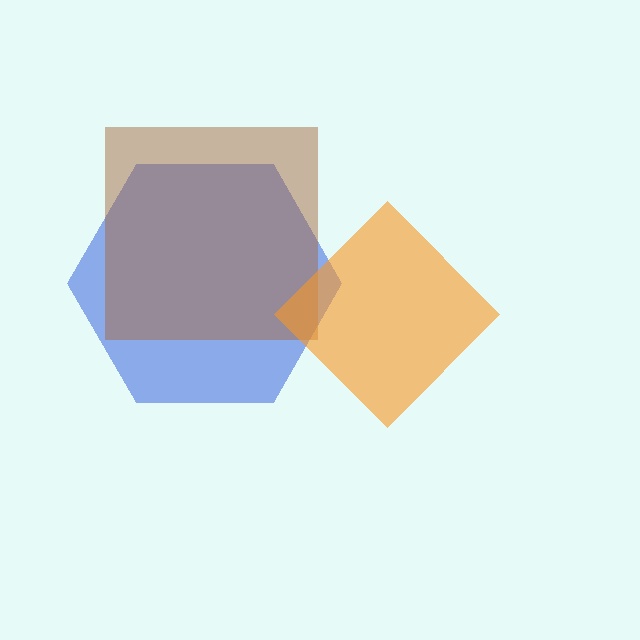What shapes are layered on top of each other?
The layered shapes are: a blue hexagon, a brown square, an orange diamond.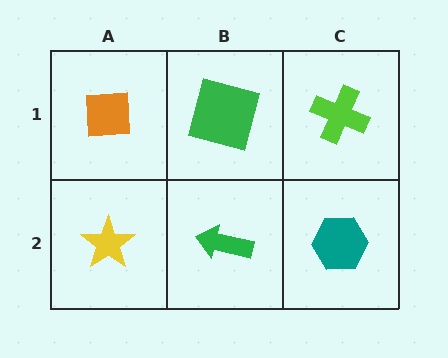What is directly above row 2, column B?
A green square.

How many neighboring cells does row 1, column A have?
2.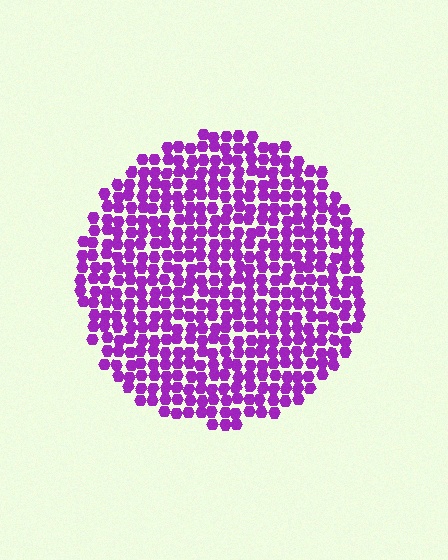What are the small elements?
The small elements are hexagons.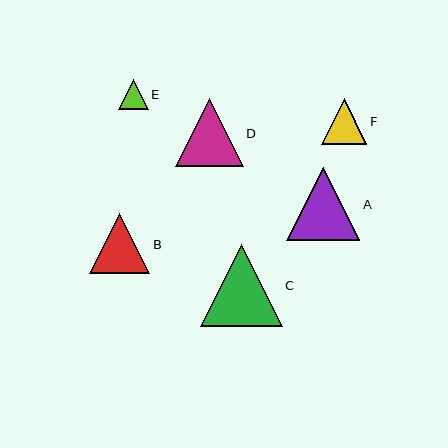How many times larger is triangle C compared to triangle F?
Triangle C is approximately 1.8 times the size of triangle F.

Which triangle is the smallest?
Triangle E is the smallest with a size of approximately 30 pixels.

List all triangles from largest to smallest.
From largest to smallest: C, A, D, B, F, E.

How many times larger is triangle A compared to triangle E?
Triangle A is approximately 2.4 times the size of triangle E.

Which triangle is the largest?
Triangle C is the largest with a size of approximately 82 pixels.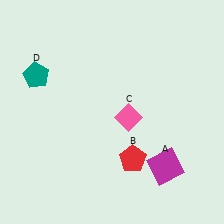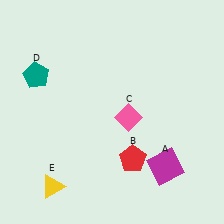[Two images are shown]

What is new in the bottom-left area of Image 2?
A yellow triangle (E) was added in the bottom-left area of Image 2.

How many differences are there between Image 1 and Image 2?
There is 1 difference between the two images.